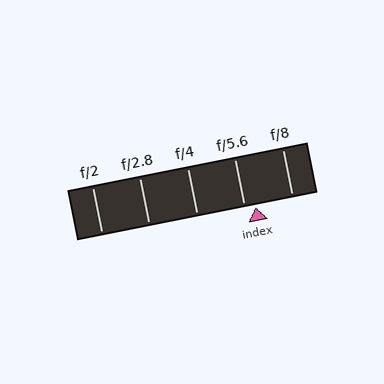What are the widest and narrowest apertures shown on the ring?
The widest aperture shown is f/2 and the narrowest is f/8.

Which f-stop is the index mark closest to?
The index mark is closest to f/5.6.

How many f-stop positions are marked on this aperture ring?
There are 5 f-stop positions marked.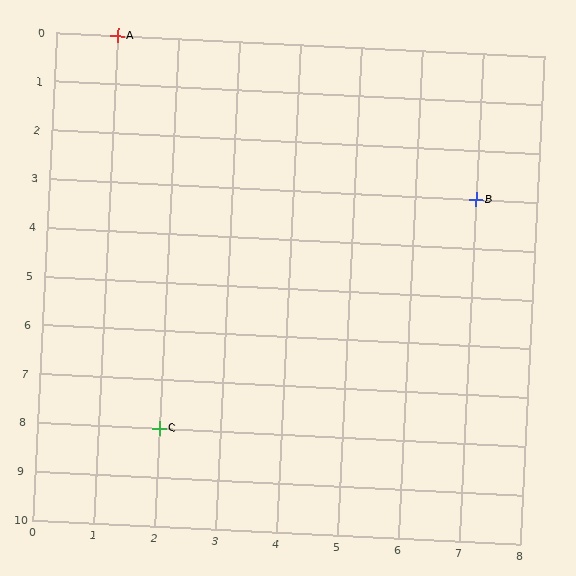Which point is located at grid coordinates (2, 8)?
Point C is at (2, 8).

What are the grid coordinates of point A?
Point A is at grid coordinates (1, 0).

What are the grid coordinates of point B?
Point B is at grid coordinates (7, 3).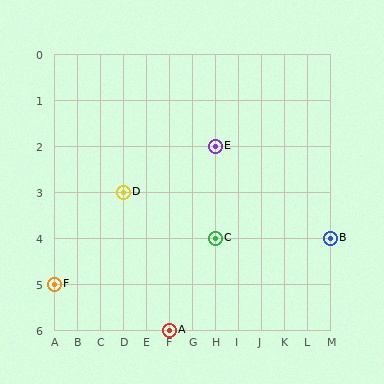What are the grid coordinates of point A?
Point A is at grid coordinates (F, 6).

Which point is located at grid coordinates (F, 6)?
Point A is at (F, 6).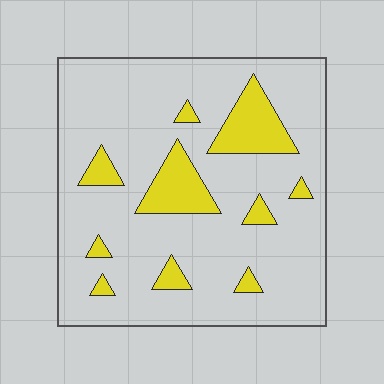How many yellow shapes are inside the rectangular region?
10.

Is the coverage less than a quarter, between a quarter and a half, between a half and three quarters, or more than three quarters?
Less than a quarter.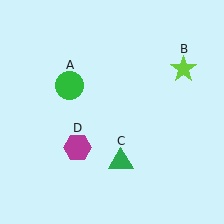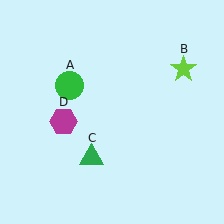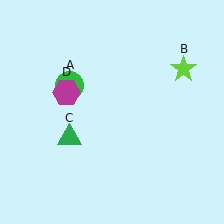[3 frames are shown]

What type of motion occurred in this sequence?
The green triangle (object C), magenta hexagon (object D) rotated clockwise around the center of the scene.